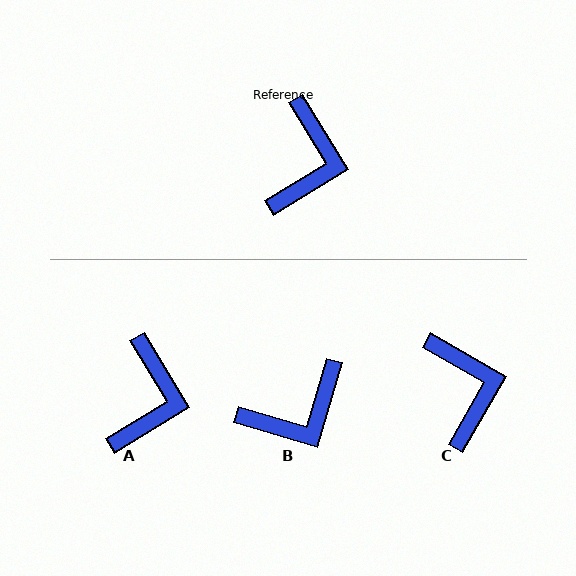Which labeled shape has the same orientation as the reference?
A.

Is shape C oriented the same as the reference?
No, it is off by about 29 degrees.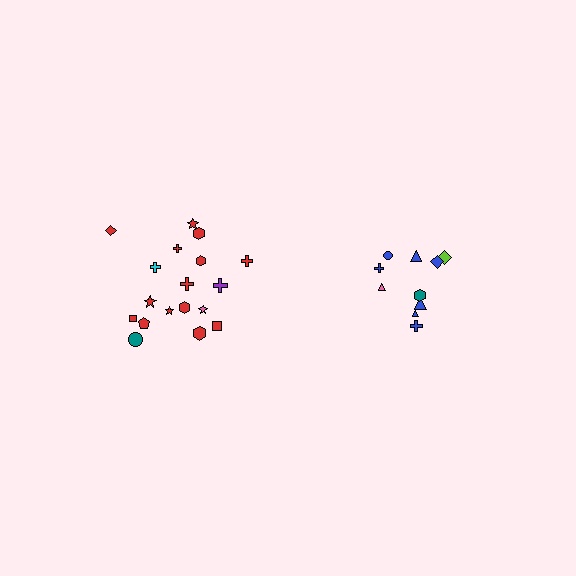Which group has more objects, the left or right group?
The left group.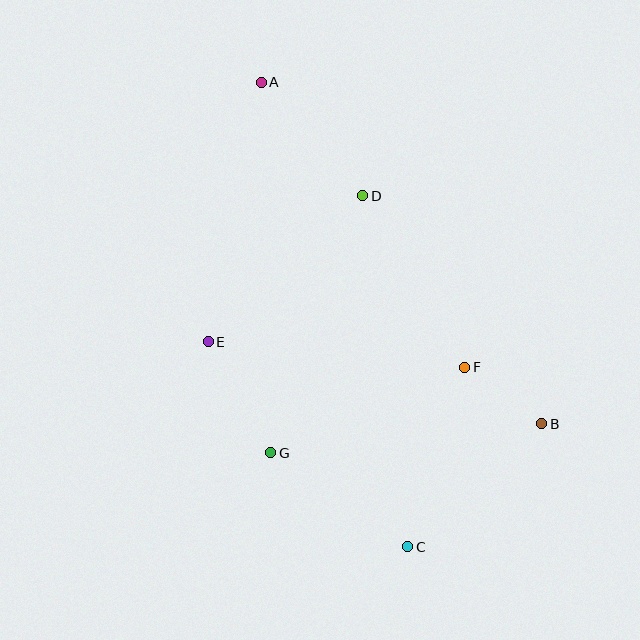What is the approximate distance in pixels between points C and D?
The distance between C and D is approximately 354 pixels.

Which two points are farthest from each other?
Points A and C are farthest from each other.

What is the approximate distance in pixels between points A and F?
The distance between A and F is approximately 350 pixels.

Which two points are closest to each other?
Points B and F are closest to each other.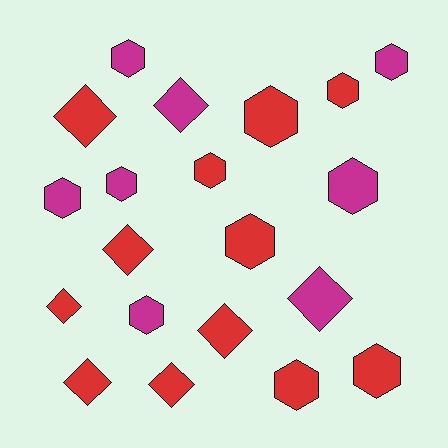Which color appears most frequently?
Red, with 12 objects.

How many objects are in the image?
There are 20 objects.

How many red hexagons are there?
There are 6 red hexagons.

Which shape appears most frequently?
Hexagon, with 12 objects.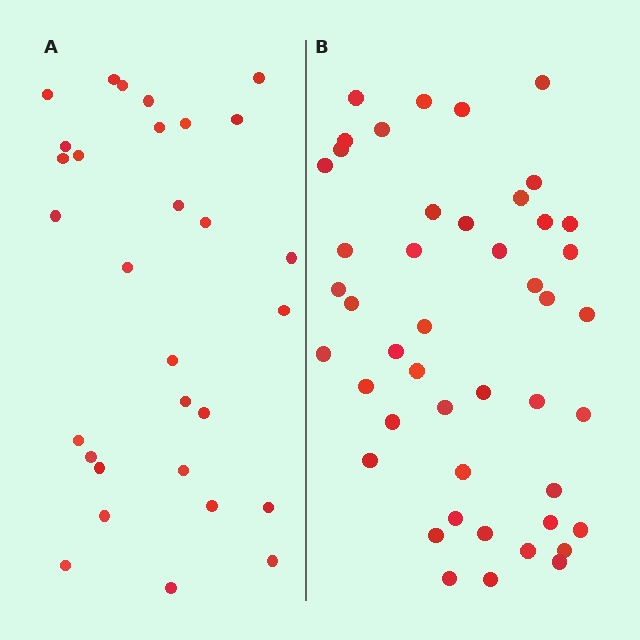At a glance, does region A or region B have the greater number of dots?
Region B (the right region) has more dots.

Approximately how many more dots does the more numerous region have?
Region B has approximately 15 more dots than region A.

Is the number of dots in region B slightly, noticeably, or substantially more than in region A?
Region B has substantially more. The ratio is roughly 1.5 to 1.